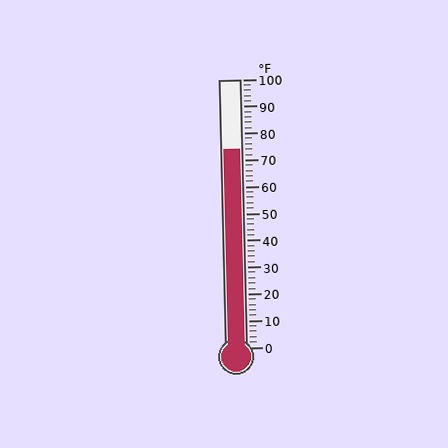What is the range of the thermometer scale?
The thermometer scale ranges from 0°F to 100°F.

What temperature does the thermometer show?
The thermometer shows approximately 74°F.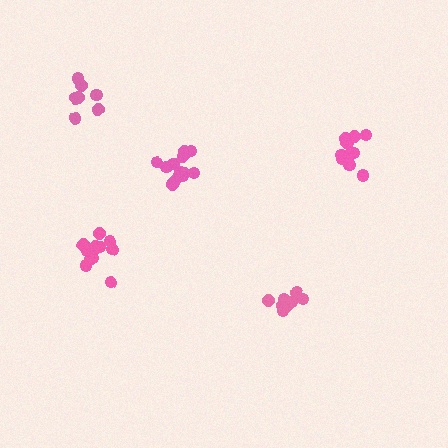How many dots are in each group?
Group 1: 11 dots, Group 2: 13 dots, Group 3: 7 dots, Group 4: 13 dots, Group 5: 8 dots (52 total).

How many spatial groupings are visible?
There are 5 spatial groupings.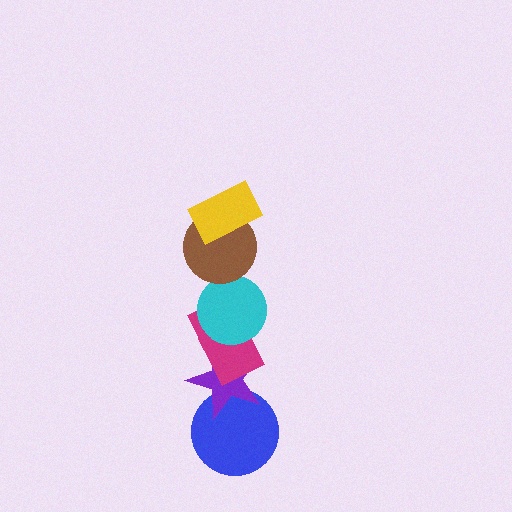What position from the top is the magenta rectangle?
The magenta rectangle is 4th from the top.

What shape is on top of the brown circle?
The yellow rectangle is on top of the brown circle.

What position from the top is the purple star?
The purple star is 5th from the top.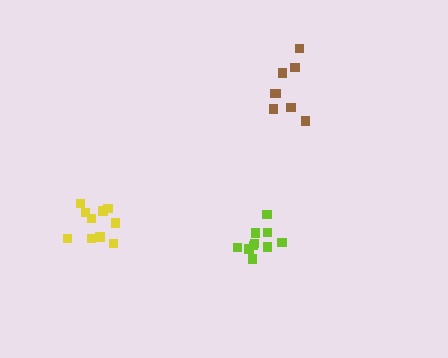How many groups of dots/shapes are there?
There are 3 groups.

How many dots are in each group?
Group 1: 10 dots, Group 2: 10 dots, Group 3: 8 dots (28 total).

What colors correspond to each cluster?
The clusters are colored: lime, yellow, brown.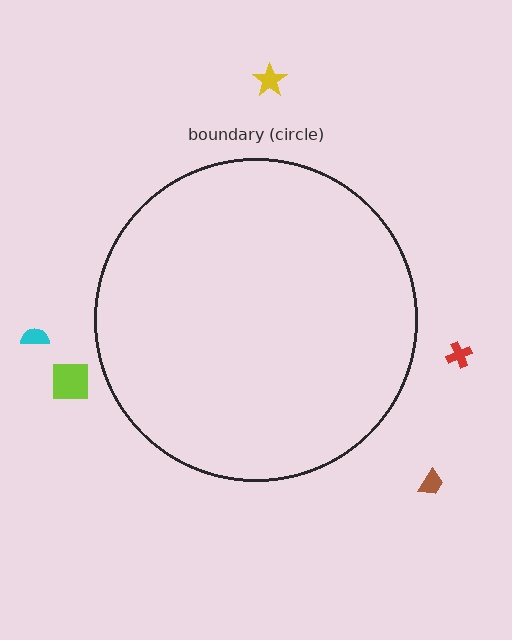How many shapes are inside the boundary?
0 inside, 5 outside.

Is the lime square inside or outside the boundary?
Outside.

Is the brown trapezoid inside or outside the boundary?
Outside.